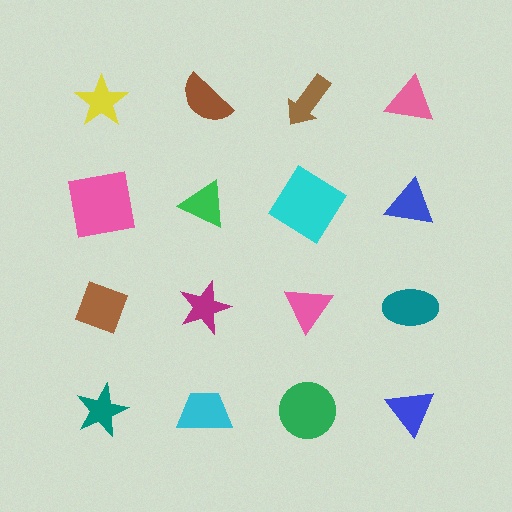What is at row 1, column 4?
A pink triangle.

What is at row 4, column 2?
A cyan trapezoid.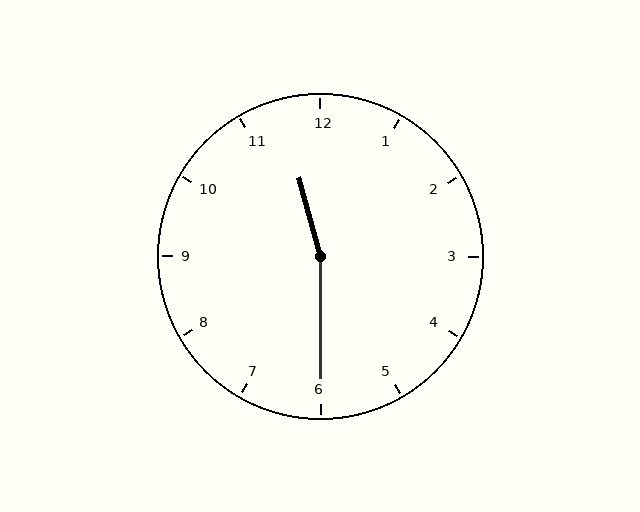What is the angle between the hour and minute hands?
Approximately 165 degrees.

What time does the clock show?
11:30.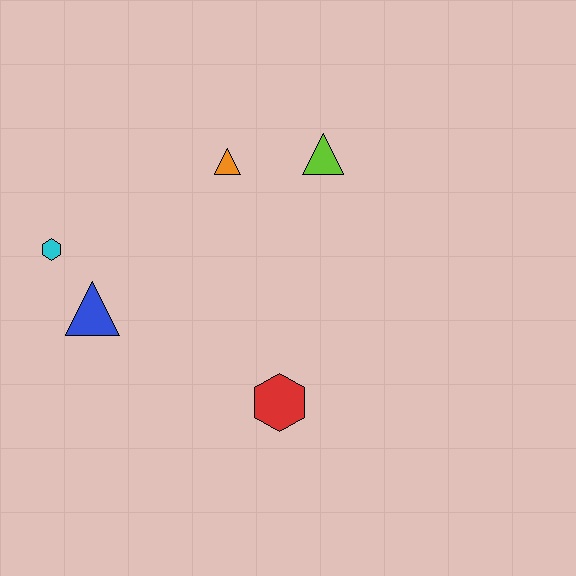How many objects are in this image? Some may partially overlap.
There are 5 objects.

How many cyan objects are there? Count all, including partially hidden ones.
There is 1 cyan object.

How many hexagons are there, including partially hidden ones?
There are 2 hexagons.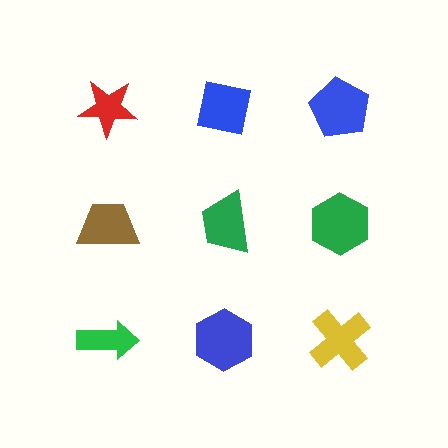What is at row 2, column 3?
A green hexagon.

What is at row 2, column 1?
A brown trapezoid.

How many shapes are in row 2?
3 shapes.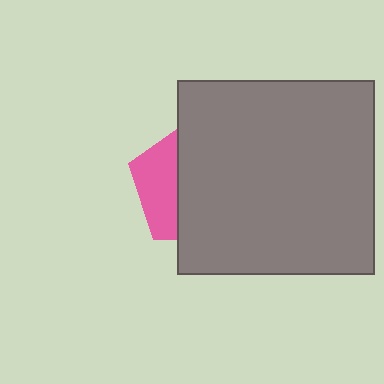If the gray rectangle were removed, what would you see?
You would see the complete pink pentagon.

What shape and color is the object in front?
The object in front is a gray rectangle.